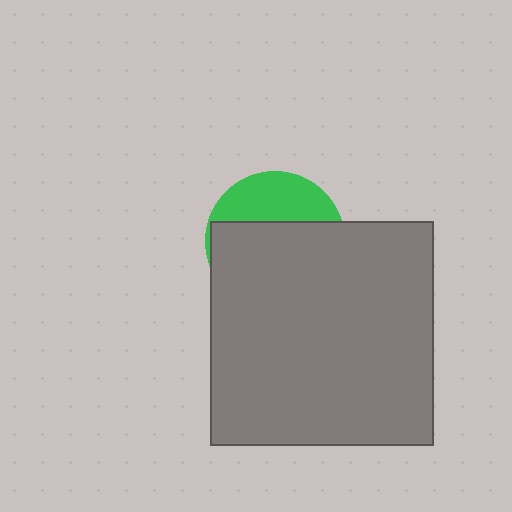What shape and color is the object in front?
The object in front is a gray square.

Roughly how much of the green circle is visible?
A small part of it is visible (roughly 33%).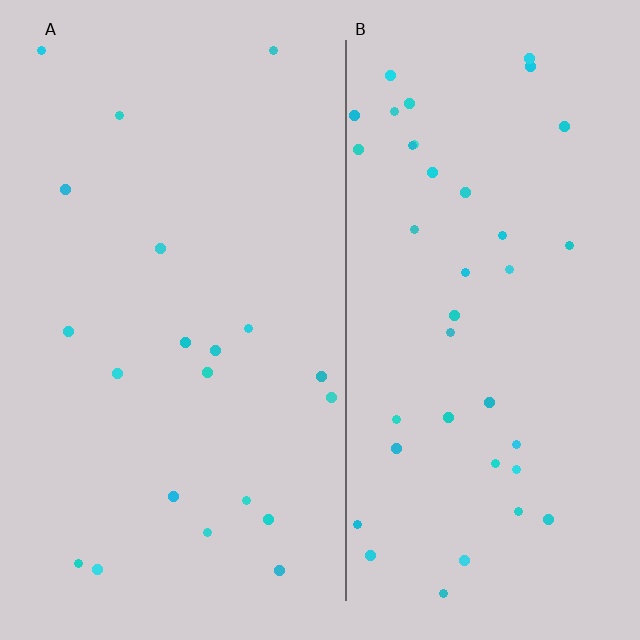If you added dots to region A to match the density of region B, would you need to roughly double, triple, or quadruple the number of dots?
Approximately double.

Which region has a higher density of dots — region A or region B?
B (the right).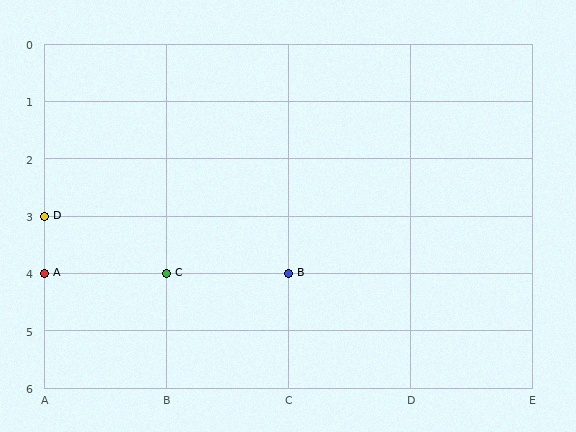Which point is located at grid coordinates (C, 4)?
Point B is at (C, 4).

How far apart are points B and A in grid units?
Points B and A are 2 columns apart.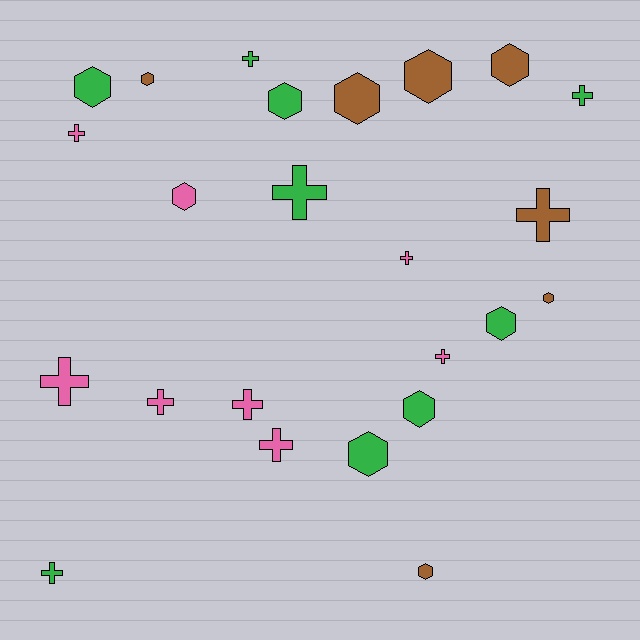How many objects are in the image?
There are 24 objects.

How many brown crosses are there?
There is 1 brown cross.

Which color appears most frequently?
Green, with 9 objects.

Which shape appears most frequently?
Hexagon, with 12 objects.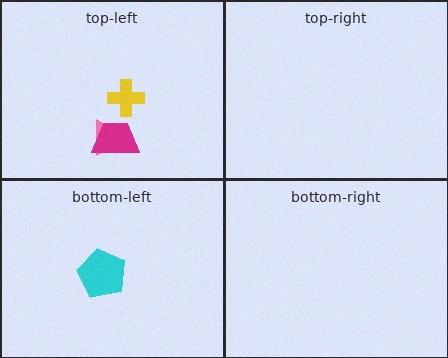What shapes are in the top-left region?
The pink triangle, the magenta trapezoid, the yellow cross.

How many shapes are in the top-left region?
3.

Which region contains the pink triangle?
The top-left region.